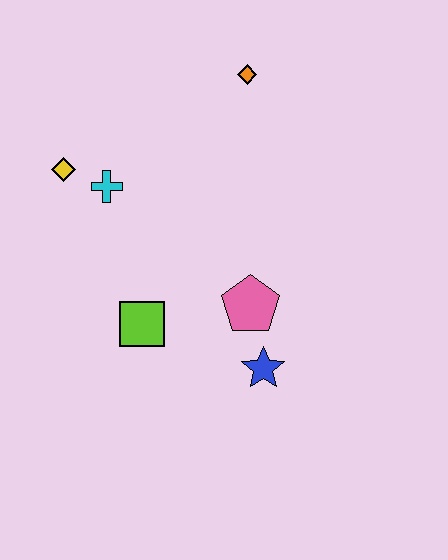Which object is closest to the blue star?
The pink pentagon is closest to the blue star.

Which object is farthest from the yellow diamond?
The blue star is farthest from the yellow diamond.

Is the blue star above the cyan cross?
No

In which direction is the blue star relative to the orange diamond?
The blue star is below the orange diamond.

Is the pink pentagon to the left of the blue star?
Yes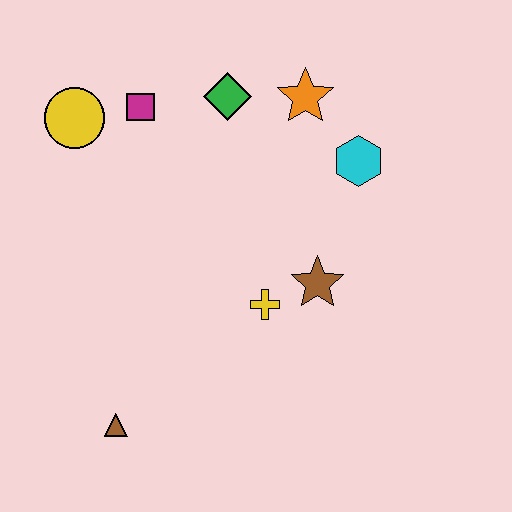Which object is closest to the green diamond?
The orange star is closest to the green diamond.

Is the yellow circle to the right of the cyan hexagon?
No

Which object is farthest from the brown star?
The yellow circle is farthest from the brown star.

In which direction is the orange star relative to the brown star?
The orange star is above the brown star.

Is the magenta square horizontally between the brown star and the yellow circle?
Yes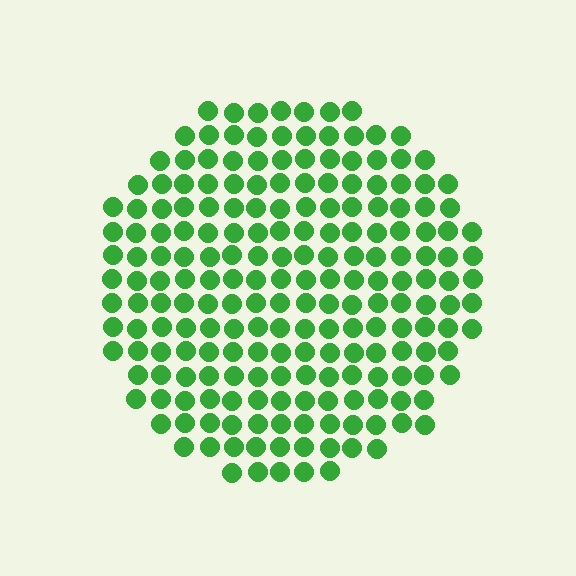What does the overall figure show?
The overall figure shows a circle.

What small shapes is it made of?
It is made of small circles.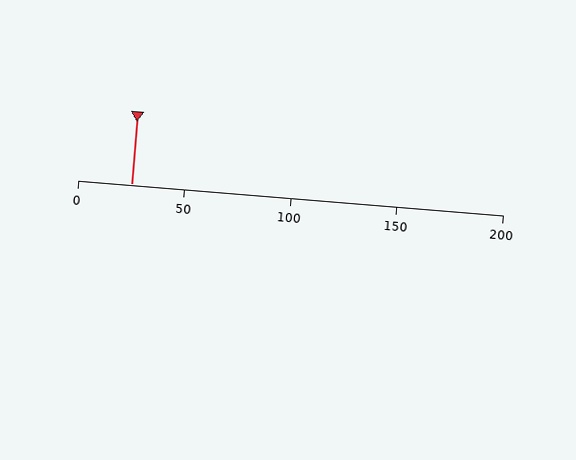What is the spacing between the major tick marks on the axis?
The major ticks are spaced 50 apart.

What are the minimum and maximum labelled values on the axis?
The axis runs from 0 to 200.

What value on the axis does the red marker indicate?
The marker indicates approximately 25.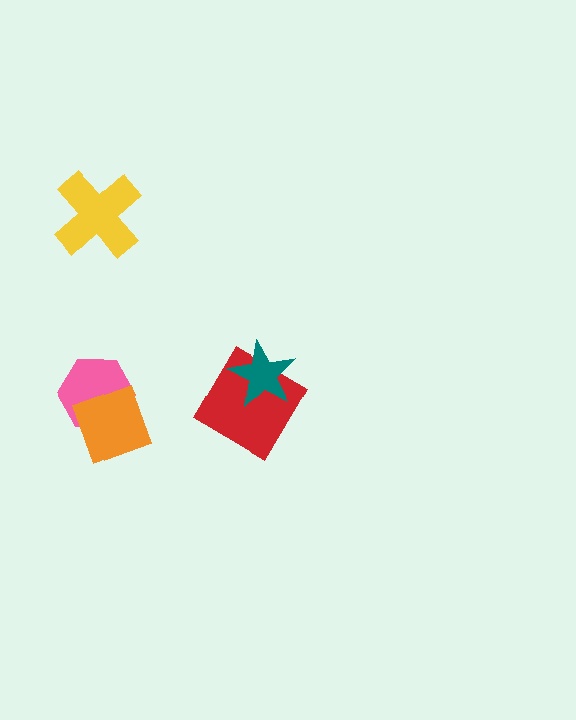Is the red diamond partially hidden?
Yes, it is partially covered by another shape.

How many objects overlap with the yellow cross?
0 objects overlap with the yellow cross.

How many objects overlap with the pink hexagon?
1 object overlaps with the pink hexagon.